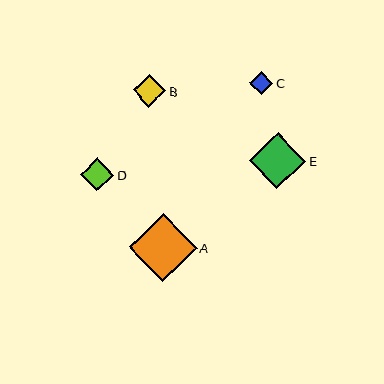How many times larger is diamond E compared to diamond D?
Diamond E is approximately 1.7 times the size of diamond D.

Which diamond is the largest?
Diamond A is the largest with a size of approximately 68 pixels.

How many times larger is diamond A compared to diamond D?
Diamond A is approximately 2.1 times the size of diamond D.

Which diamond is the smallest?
Diamond C is the smallest with a size of approximately 23 pixels.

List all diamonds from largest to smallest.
From largest to smallest: A, E, D, B, C.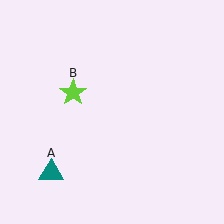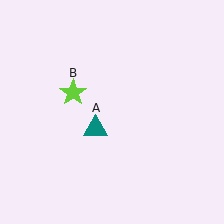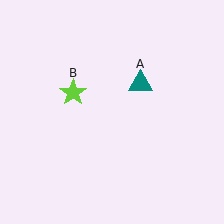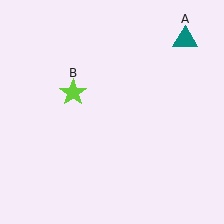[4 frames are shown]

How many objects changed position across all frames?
1 object changed position: teal triangle (object A).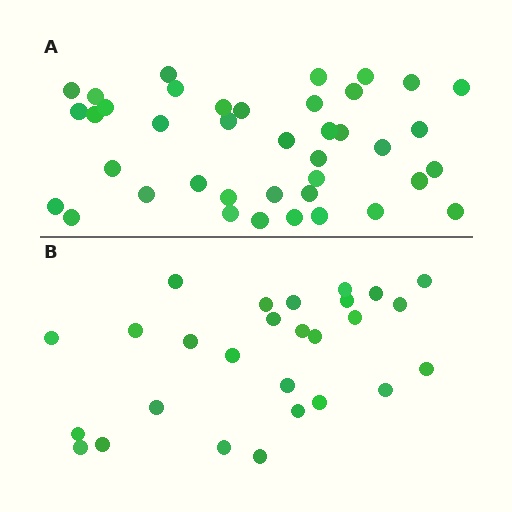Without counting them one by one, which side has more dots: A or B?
Region A (the top region) has more dots.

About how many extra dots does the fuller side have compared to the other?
Region A has approximately 15 more dots than region B.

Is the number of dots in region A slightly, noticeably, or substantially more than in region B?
Region A has substantially more. The ratio is roughly 1.5 to 1.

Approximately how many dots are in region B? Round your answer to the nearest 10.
About 30 dots. (The exact count is 27, which rounds to 30.)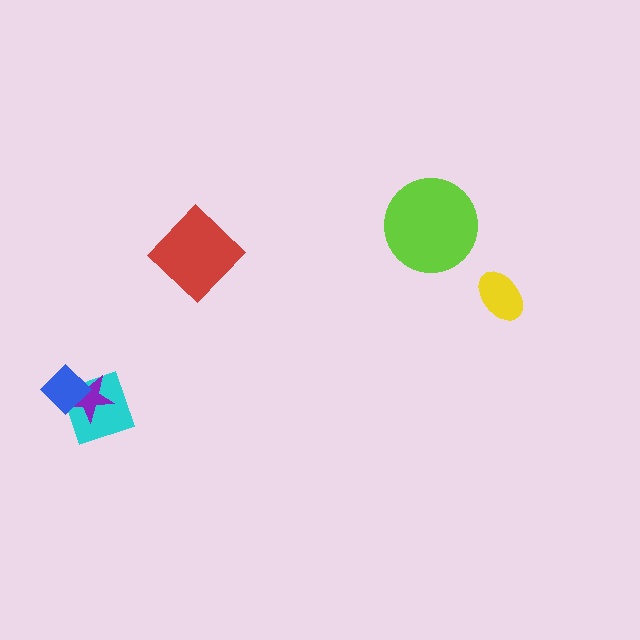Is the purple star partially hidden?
Yes, it is partially covered by another shape.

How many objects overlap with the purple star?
2 objects overlap with the purple star.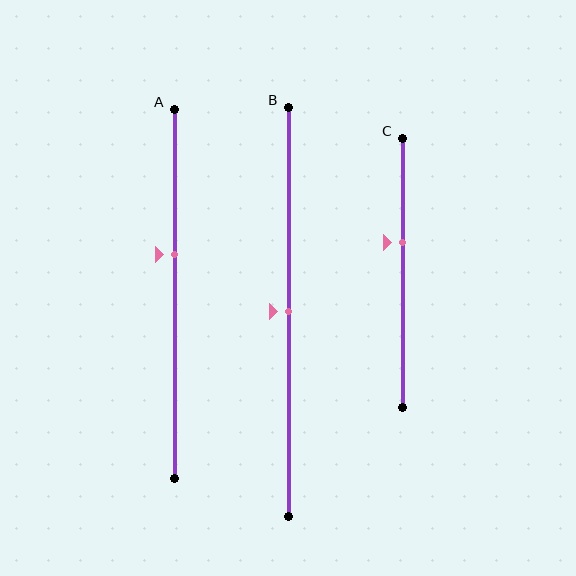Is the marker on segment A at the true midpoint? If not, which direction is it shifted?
No, the marker on segment A is shifted upward by about 11% of the segment length.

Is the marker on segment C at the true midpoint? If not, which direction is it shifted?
No, the marker on segment C is shifted upward by about 11% of the segment length.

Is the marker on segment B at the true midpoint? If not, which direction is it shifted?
Yes, the marker on segment B is at the true midpoint.